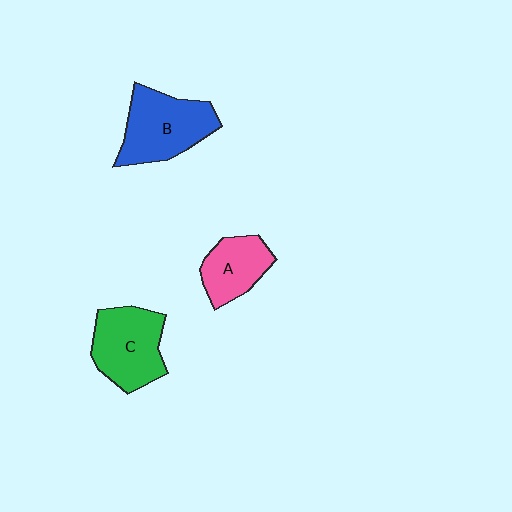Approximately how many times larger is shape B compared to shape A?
Approximately 1.5 times.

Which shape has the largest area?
Shape B (blue).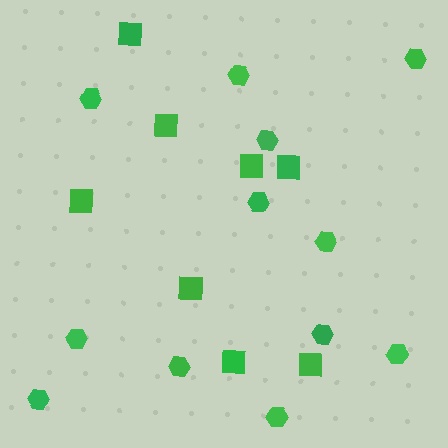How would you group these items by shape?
There are 2 groups: one group of hexagons (12) and one group of squares (8).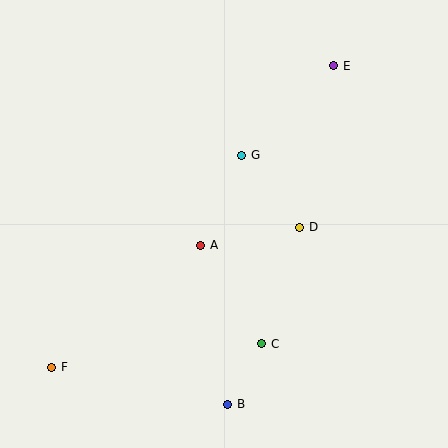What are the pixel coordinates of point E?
Point E is at (334, 66).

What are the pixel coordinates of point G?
Point G is at (242, 155).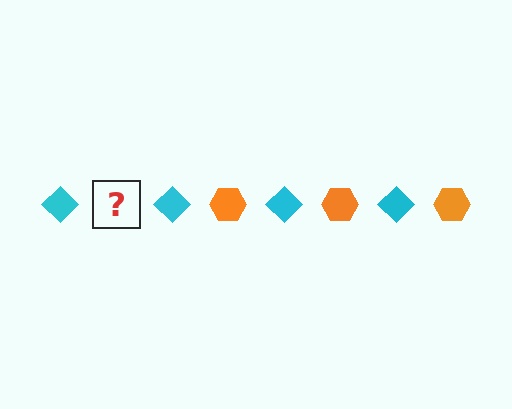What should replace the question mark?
The question mark should be replaced with an orange hexagon.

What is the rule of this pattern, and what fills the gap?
The rule is that the pattern alternates between cyan diamond and orange hexagon. The gap should be filled with an orange hexagon.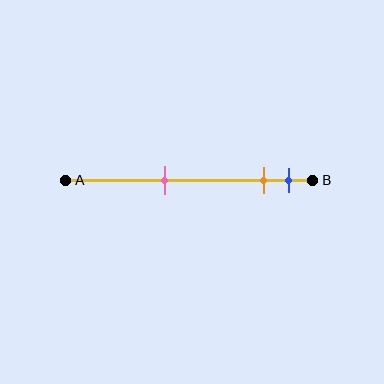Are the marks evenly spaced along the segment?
No, the marks are not evenly spaced.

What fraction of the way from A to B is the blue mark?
The blue mark is approximately 90% (0.9) of the way from A to B.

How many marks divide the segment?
There are 3 marks dividing the segment.